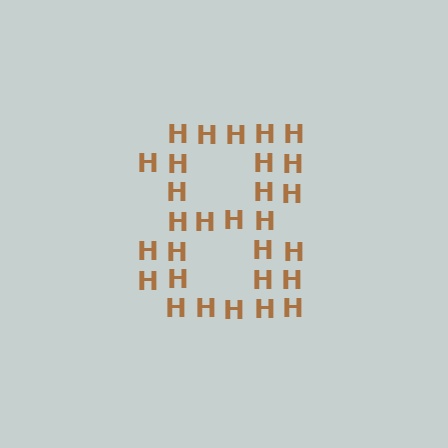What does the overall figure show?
The overall figure shows the digit 8.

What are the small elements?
The small elements are letter H's.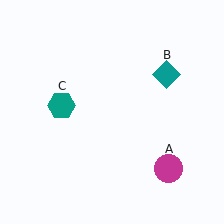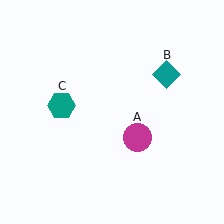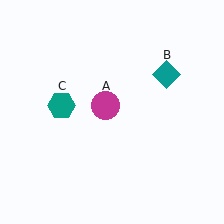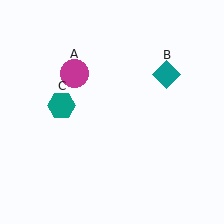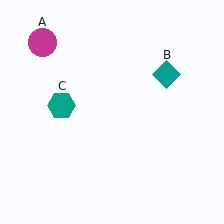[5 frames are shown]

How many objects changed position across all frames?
1 object changed position: magenta circle (object A).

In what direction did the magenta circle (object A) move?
The magenta circle (object A) moved up and to the left.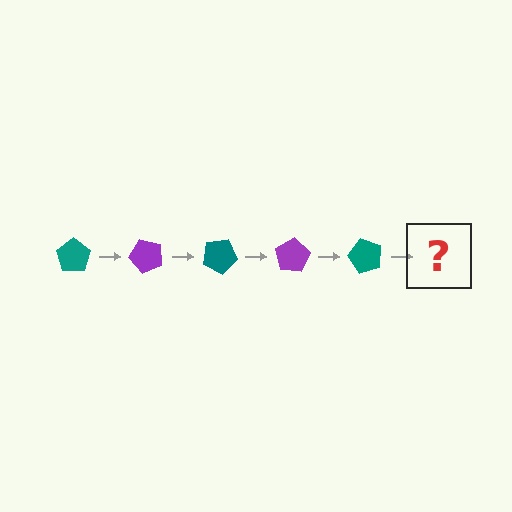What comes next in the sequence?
The next element should be a purple pentagon, rotated 250 degrees from the start.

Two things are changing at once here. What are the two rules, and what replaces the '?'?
The two rules are that it rotates 50 degrees each step and the color cycles through teal and purple. The '?' should be a purple pentagon, rotated 250 degrees from the start.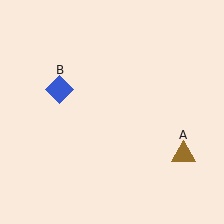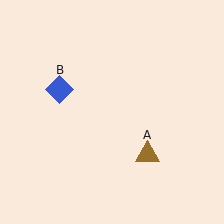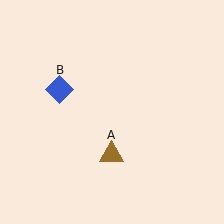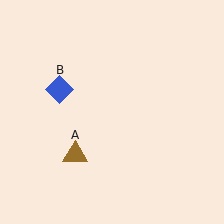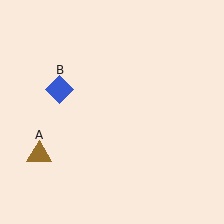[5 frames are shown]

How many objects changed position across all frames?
1 object changed position: brown triangle (object A).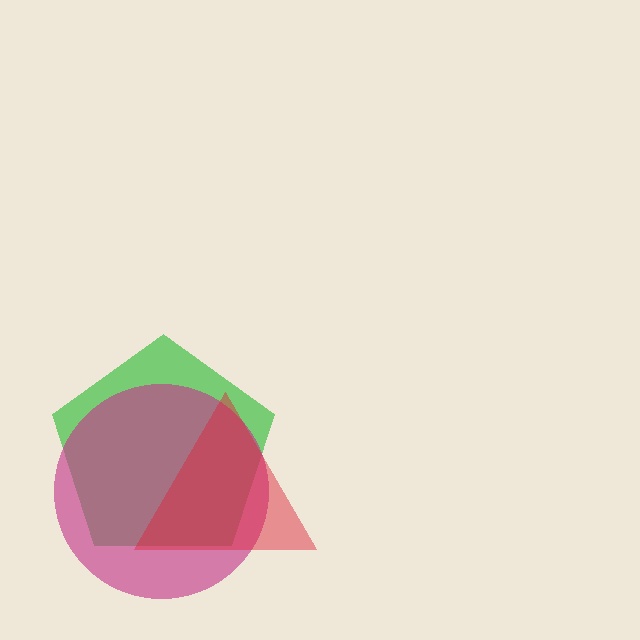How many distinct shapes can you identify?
There are 3 distinct shapes: a green pentagon, a magenta circle, a red triangle.